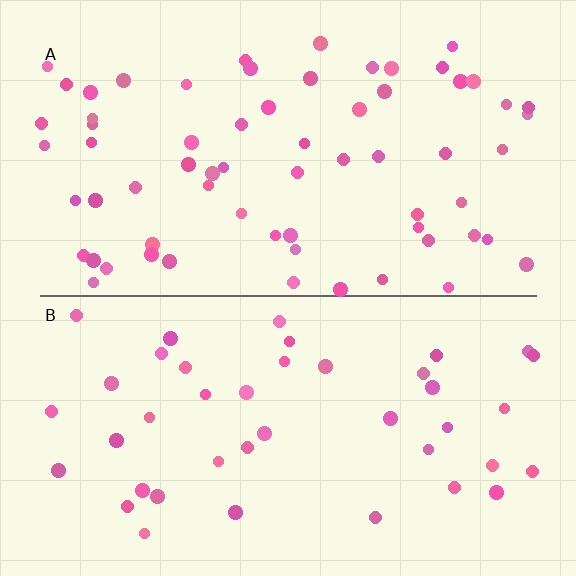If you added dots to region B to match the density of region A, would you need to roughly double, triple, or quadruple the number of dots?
Approximately double.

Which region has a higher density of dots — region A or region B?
A (the top).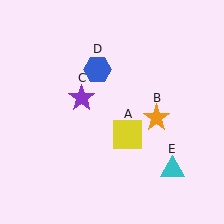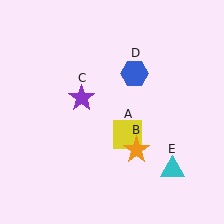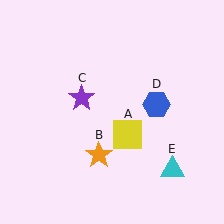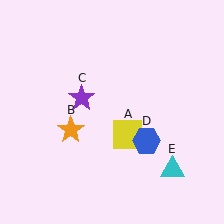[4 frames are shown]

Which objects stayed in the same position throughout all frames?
Yellow square (object A) and purple star (object C) and cyan triangle (object E) remained stationary.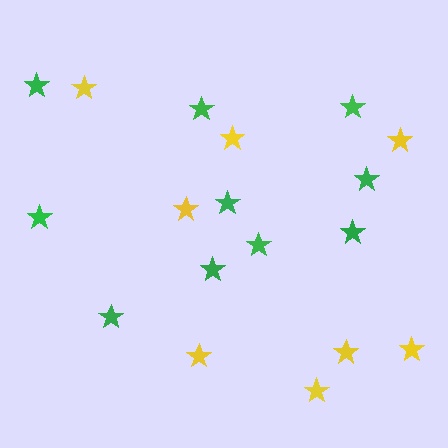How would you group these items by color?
There are 2 groups: one group of green stars (10) and one group of yellow stars (8).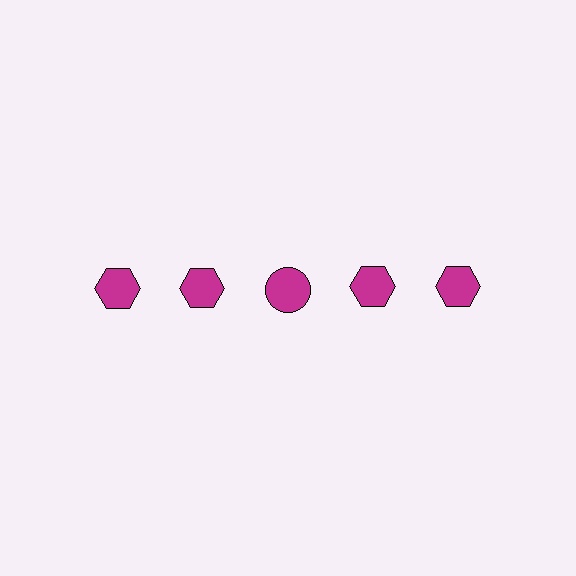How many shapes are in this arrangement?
There are 5 shapes arranged in a grid pattern.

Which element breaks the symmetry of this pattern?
The magenta circle in the top row, center column breaks the symmetry. All other shapes are magenta hexagons.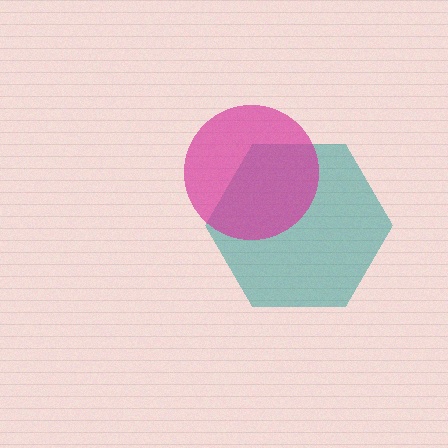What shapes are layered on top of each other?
The layered shapes are: a teal hexagon, a magenta circle.